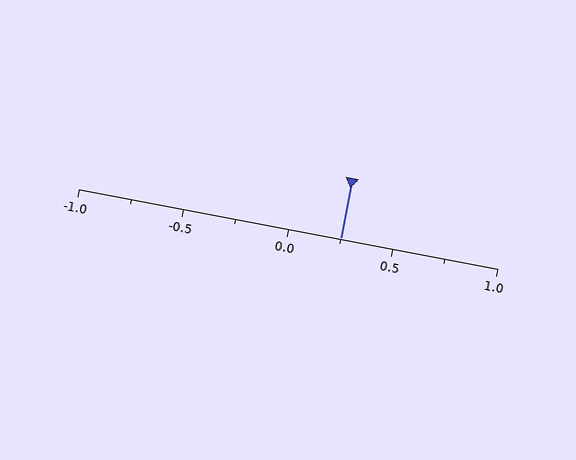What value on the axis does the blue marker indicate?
The marker indicates approximately 0.25.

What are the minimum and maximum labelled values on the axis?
The axis runs from -1.0 to 1.0.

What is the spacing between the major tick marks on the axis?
The major ticks are spaced 0.5 apart.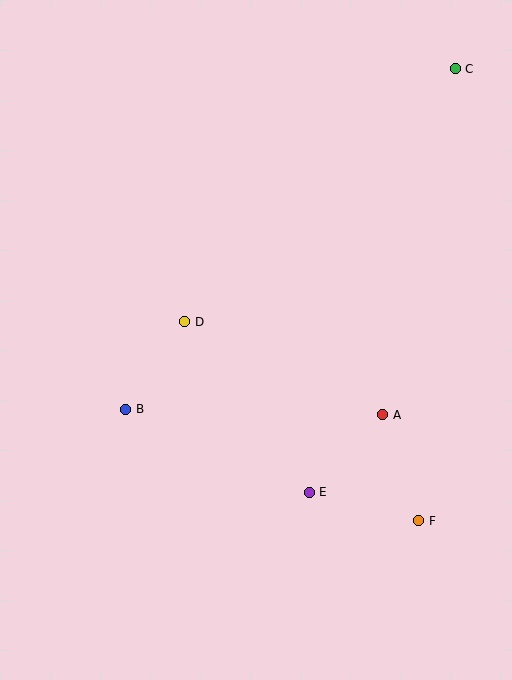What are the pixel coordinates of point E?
Point E is at (309, 492).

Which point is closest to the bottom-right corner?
Point F is closest to the bottom-right corner.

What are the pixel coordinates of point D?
Point D is at (185, 322).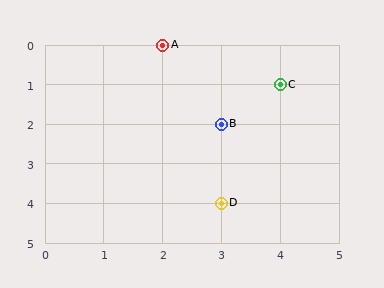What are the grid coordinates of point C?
Point C is at grid coordinates (4, 1).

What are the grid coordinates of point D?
Point D is at grid coordinates (3, 4).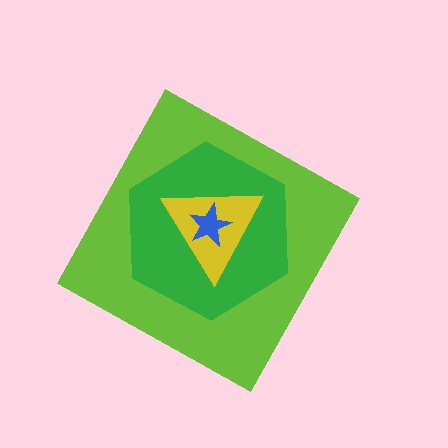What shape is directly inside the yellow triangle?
The blue star.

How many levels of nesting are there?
4.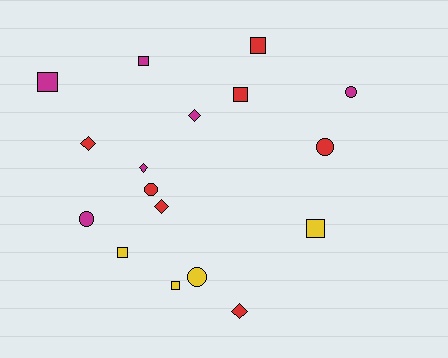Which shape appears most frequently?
Square, with 7 objects.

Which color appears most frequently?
Red, with 7 objects.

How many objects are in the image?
There are 17 objects.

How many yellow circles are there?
There is 1 yellow circle.